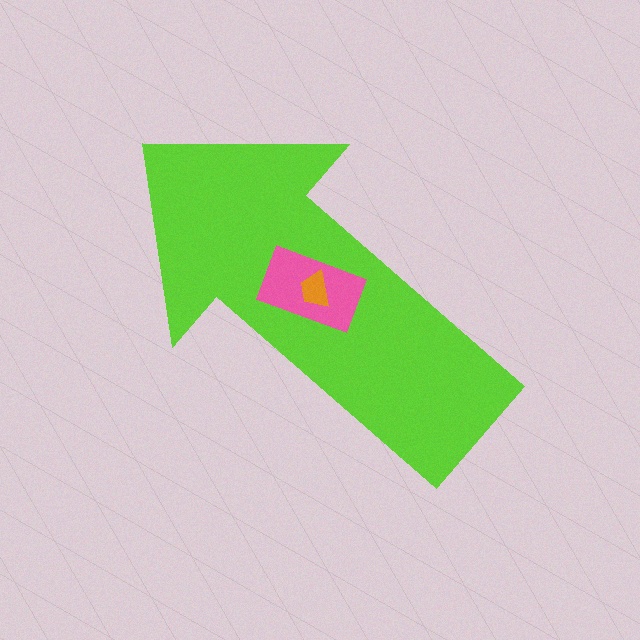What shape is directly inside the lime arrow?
The pink rectangle.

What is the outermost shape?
The lime arrow.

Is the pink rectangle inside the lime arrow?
Yes.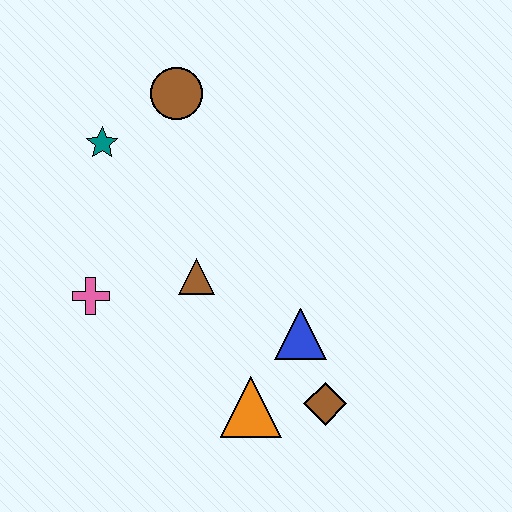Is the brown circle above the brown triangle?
Yes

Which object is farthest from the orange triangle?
The brown circle is farthest from the orange triangle.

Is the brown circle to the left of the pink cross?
No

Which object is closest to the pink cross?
The brown triangle is closest to the pink cross.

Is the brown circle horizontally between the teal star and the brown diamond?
Yes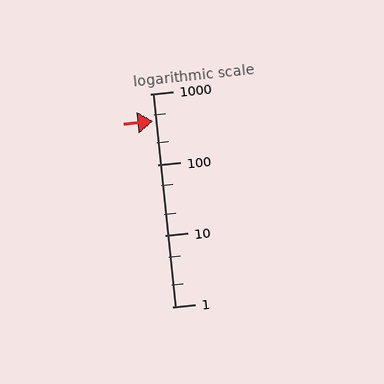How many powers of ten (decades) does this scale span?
The scale spans 3 decades, from 1 to 1000.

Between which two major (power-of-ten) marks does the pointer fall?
The pointer is between 100 and 1000.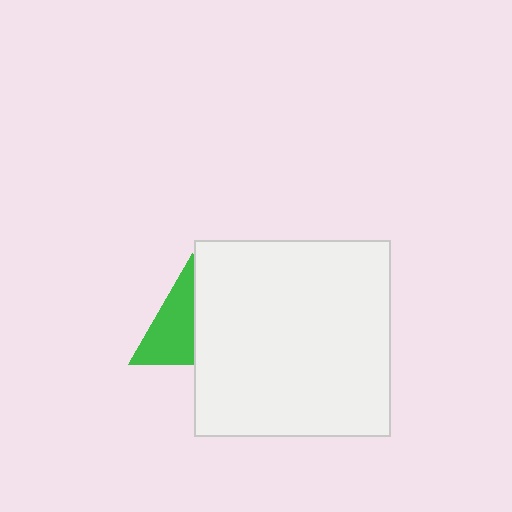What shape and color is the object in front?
The object in front is a white square.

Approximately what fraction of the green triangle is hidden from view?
Roughly 48% of the green triangle is hidden behind the white square.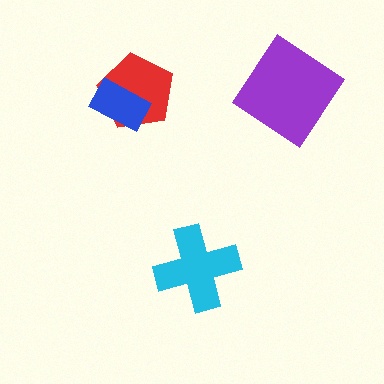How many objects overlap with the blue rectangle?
1 object overlaps with the blue rectangle.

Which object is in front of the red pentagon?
The blue rectangle is in front of the red pentagon.